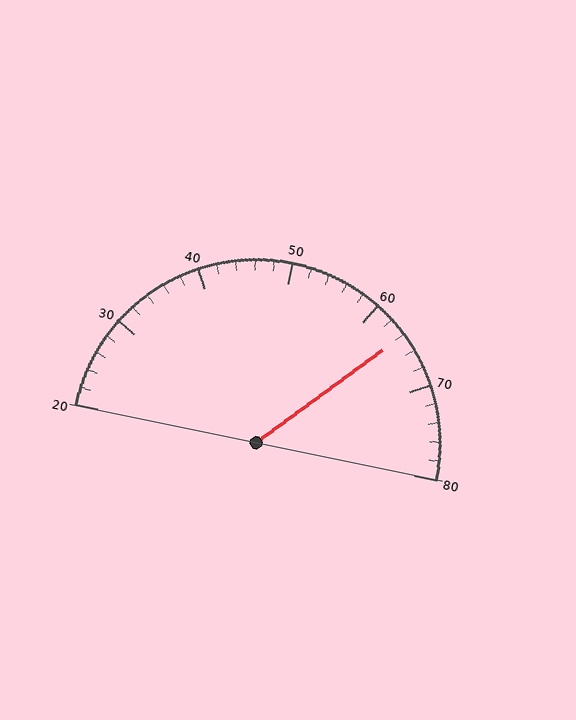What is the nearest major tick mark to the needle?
The nearest major tick mark is 60.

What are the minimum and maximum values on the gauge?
The gauge ranges from 20 to 80.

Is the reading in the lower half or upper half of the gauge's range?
The reading is in the upper half of the range (20 to 80).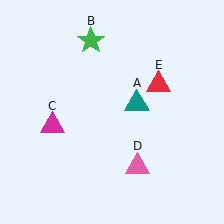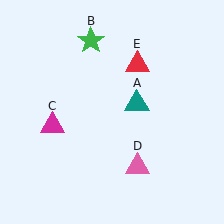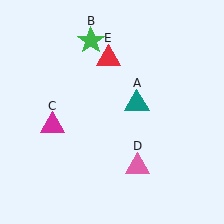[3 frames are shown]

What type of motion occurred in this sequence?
The red triangle (object E) rotated counterclockwise around the center of the scene.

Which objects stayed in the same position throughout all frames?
Teal triangle (object A) and green star (object B) and magenta triangle (object C) and pink triangle (object D) remained stationary.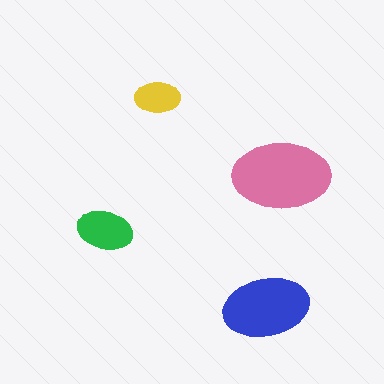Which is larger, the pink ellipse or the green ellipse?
The pink one.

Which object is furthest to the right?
The pink ellipse is rightmost.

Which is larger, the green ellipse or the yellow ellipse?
The green one.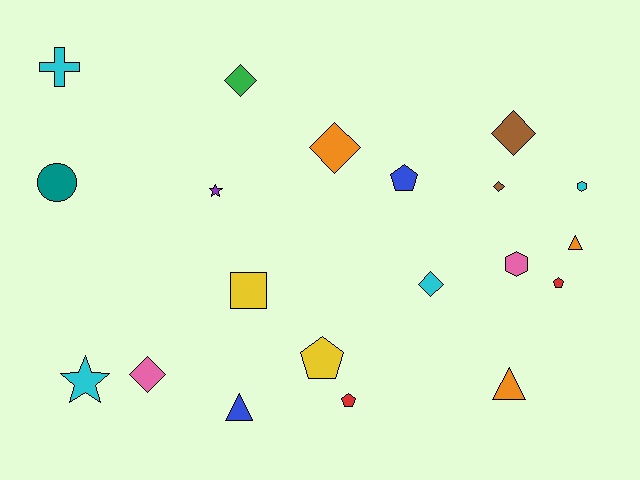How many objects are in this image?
There are 20 objects.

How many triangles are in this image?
There are 3 triangles.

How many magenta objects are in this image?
There are no magenta objects.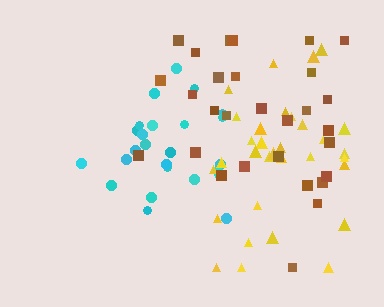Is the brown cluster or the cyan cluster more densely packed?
Cyan.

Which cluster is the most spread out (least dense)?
Brown.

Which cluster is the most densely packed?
Yellow.